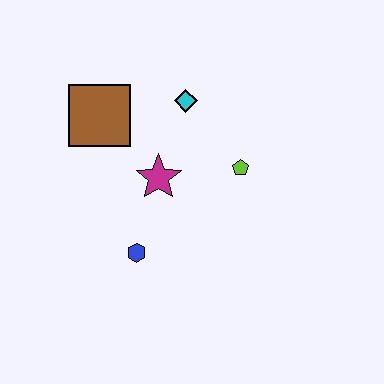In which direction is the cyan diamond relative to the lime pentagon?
The cyan diamond is above the lime pentagon.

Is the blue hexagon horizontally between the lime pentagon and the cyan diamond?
No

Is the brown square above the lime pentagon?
Yes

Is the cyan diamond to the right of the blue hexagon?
Yes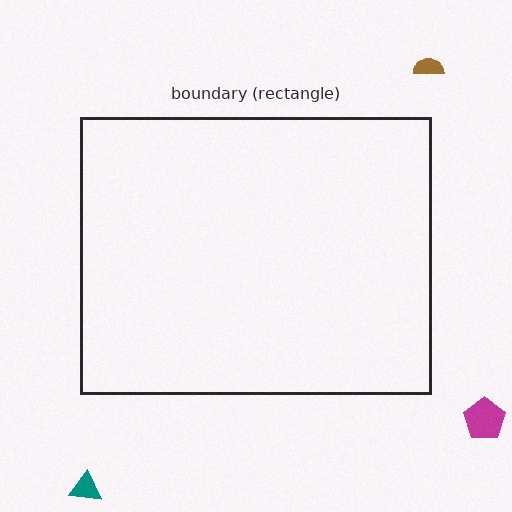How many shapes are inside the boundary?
0 inside, 3 outside.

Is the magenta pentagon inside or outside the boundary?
Outside.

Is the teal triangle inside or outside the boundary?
Outside.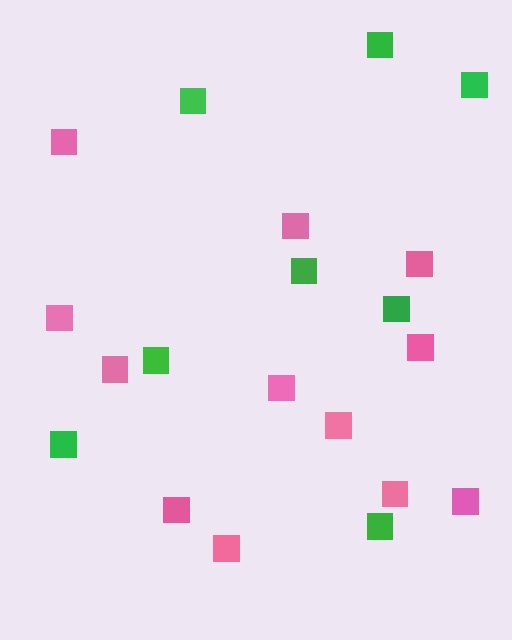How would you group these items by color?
There are 2 groups: one group of green squares (8) and one group of pink squares (12).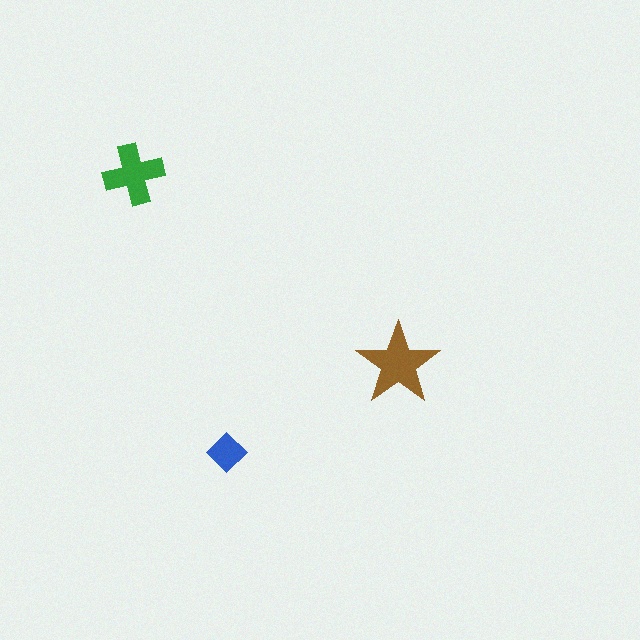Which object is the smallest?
The blue diamond.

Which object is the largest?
The brown star.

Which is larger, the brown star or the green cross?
The brown star.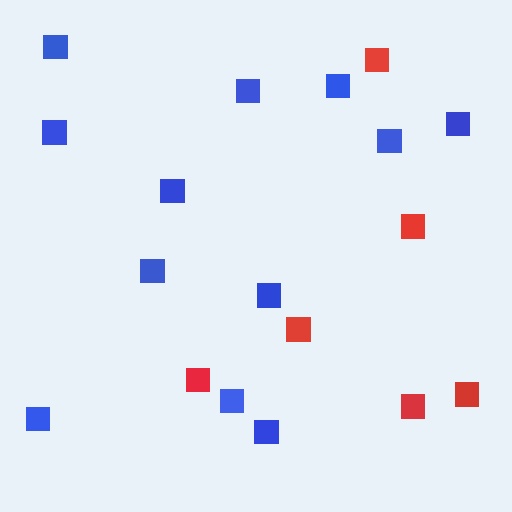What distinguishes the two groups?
There are 2 groups: one group of red squares (6) and one group of blue squares (12).